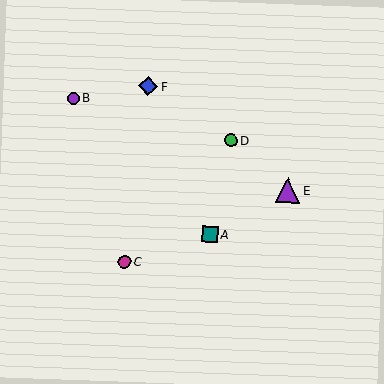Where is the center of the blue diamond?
The center of the blue diamond is at (148, 86).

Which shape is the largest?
The purple triangle (labeled E) is the largest.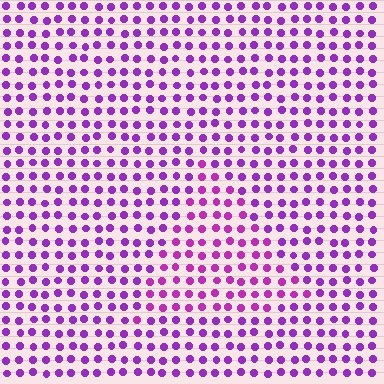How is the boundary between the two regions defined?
The boundary is defined purely by a slight shift in hue (about 21 degrees). Spacing, size, and orientation are identical on both sides.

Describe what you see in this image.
The image is filled with small purple elements in a uniform arrangement. A triangle-shaped region is visible where the elements are tinted to a slightly different hue, forming a subtle color boundary.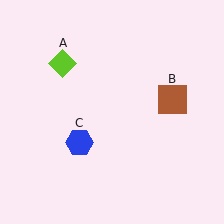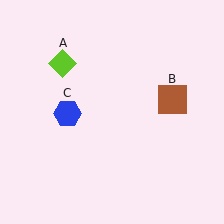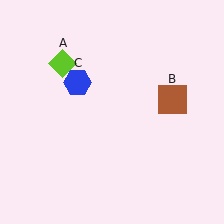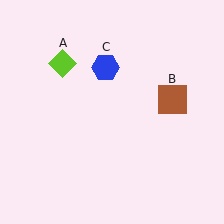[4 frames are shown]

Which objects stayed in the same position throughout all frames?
Lime diamond (object A) and brown square (object B) remained stationary.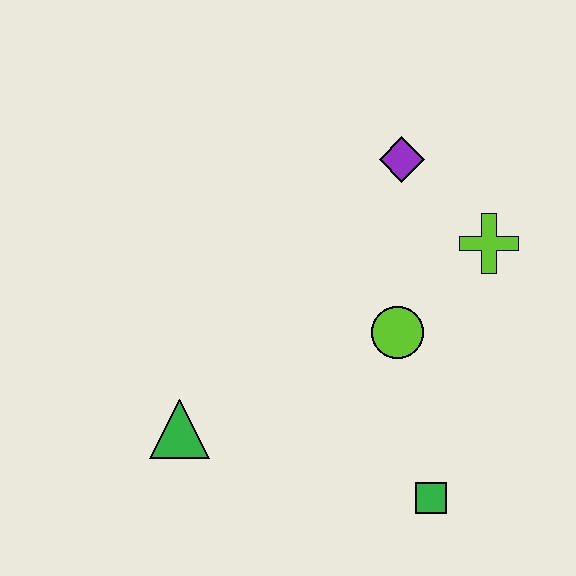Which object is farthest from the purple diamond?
The green triangle is farthest from the purple diamond.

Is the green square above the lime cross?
No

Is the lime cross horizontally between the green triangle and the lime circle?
No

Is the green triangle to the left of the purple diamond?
Yes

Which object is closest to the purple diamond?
The lime cross is closest to the purple diamond.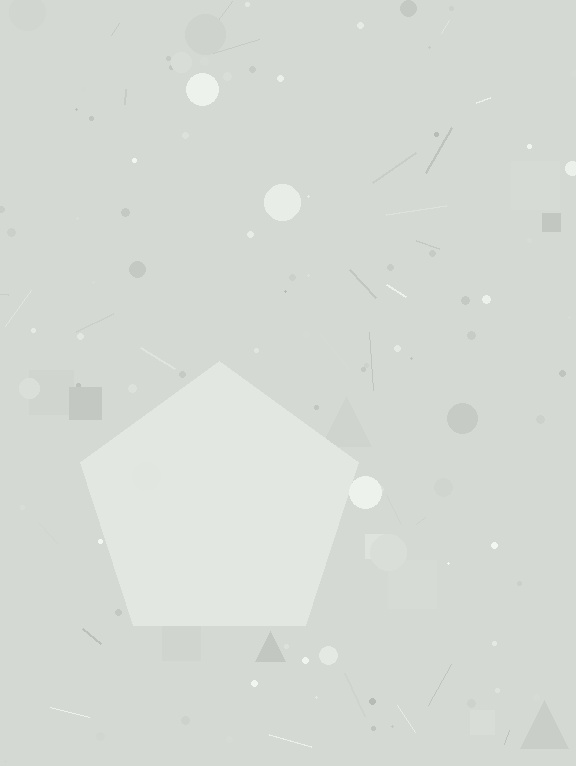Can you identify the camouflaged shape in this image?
The camouflaged shape is a pentagon.